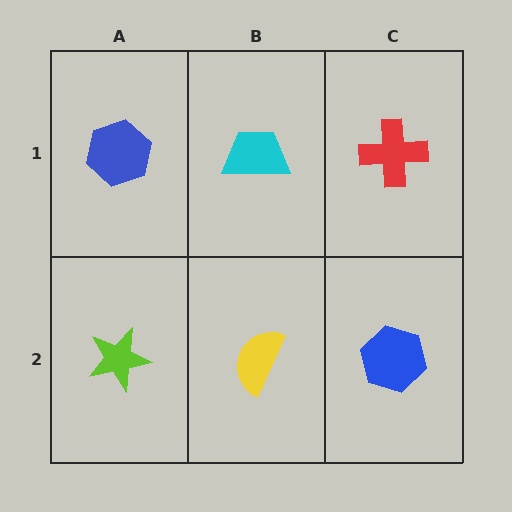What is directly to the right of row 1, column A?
A cyan trapezoid.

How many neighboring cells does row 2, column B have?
3.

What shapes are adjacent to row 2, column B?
A cyan trapezoid (row 1, column B), a lime star (row 2, column A), a blue hexagon (row 2, column C).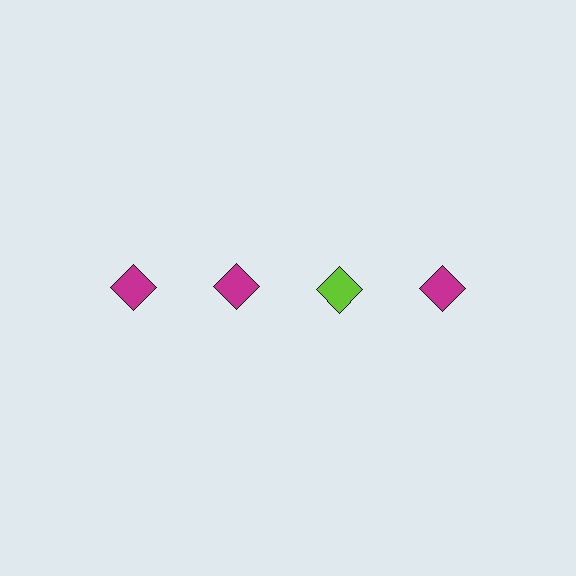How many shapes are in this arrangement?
There are 4 shapes arranged in a grid pattern.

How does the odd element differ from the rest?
It has a different color: lime instead of magenta.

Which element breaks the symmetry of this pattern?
The lime diamond in the top row, center column breaks the symmetry. All other shapes are magenta diamonds.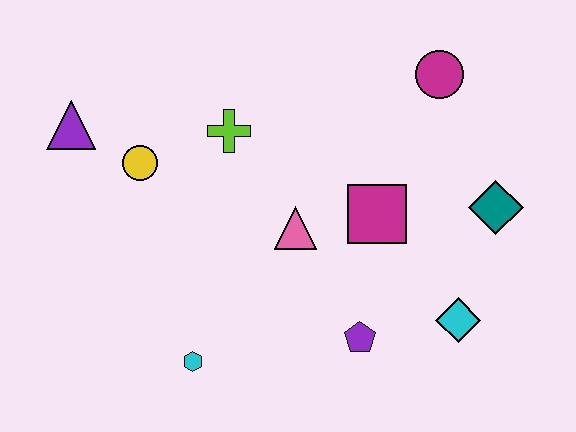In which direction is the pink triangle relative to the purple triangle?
The pink triangle is to the right of the purple triangle.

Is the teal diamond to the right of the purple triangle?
Yes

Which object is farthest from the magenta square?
The purple triangle is farthest from the magenta square.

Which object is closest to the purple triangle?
The yellow circle is closest to the purple triangle.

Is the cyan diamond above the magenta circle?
No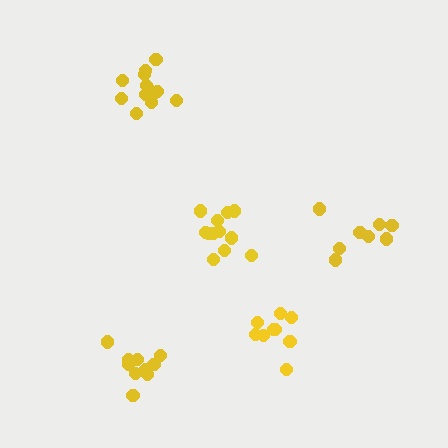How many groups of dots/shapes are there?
There are 5 groups.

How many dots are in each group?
Group 1: 8 dots, Group 2: 13 dots, Group 3: 10 dots, Group 4: 13 dots, Group 5: 9 dots (53 total).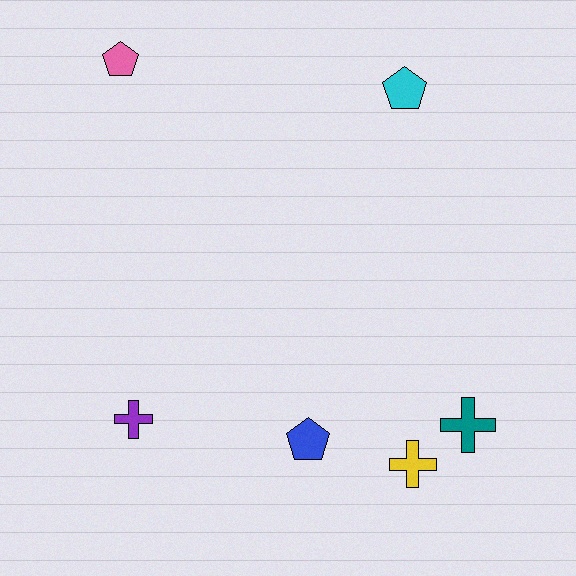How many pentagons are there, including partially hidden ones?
There are 3 pentagons.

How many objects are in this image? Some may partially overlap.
There are 6 objects.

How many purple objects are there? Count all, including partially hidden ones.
There is 1 purple object.